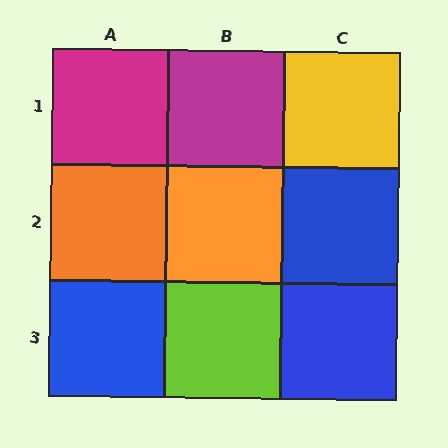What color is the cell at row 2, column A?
Orange.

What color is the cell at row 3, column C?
Blue.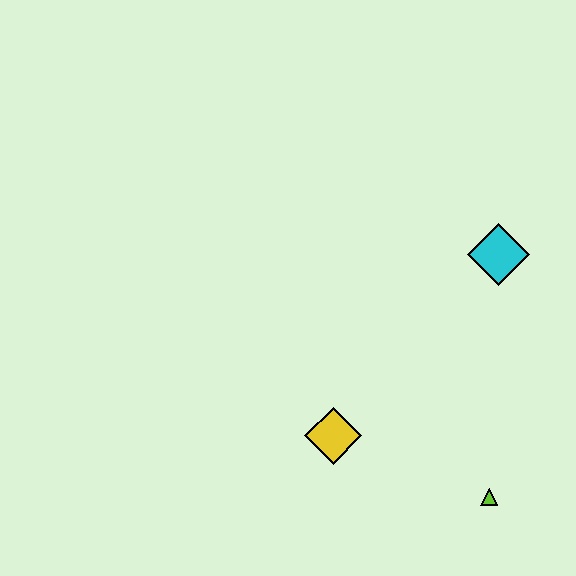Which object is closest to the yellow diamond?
The lime triangle is closest to the yellow diamond.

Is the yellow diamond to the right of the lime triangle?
No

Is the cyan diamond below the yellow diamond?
No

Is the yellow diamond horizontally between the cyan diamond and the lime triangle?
No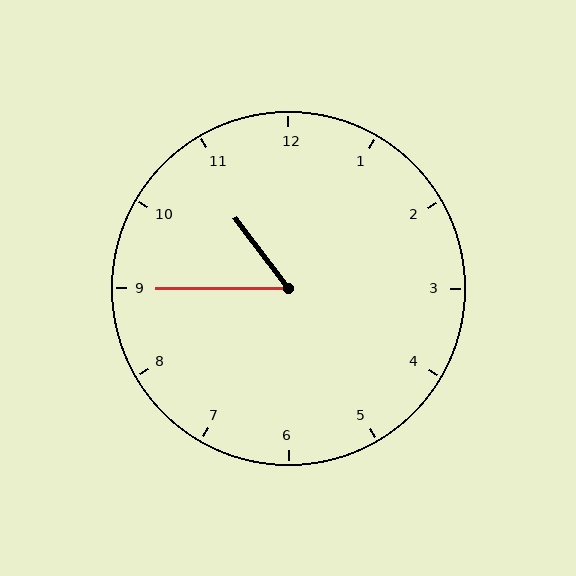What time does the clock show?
10:45.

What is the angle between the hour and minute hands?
Approximately 52 degrees.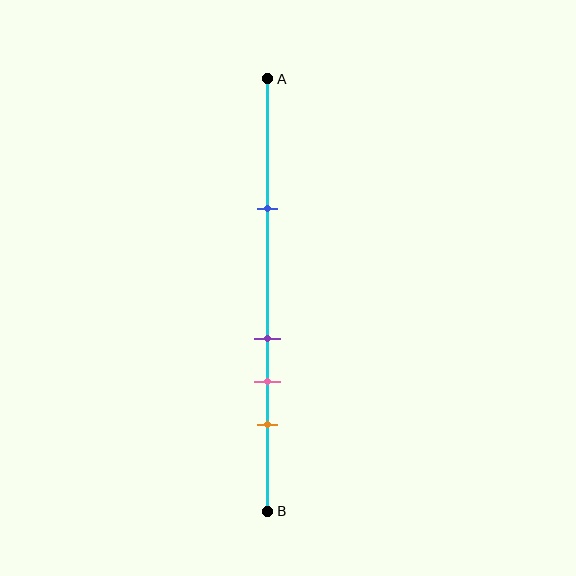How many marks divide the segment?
There are 4 marks dividing the segment.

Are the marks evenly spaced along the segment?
No, the marks are not evenly spaced.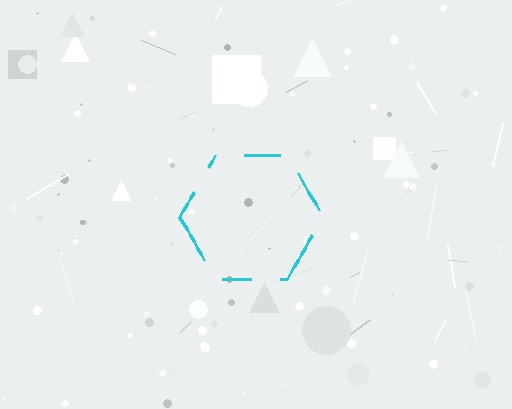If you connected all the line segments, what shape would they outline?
They would outline a hexagon.